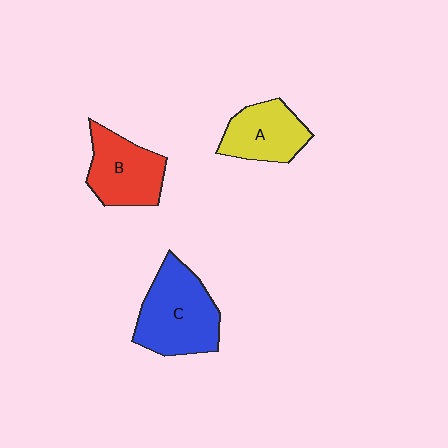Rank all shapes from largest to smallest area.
From largest to smallest: C (blue), B (red), A (yellow).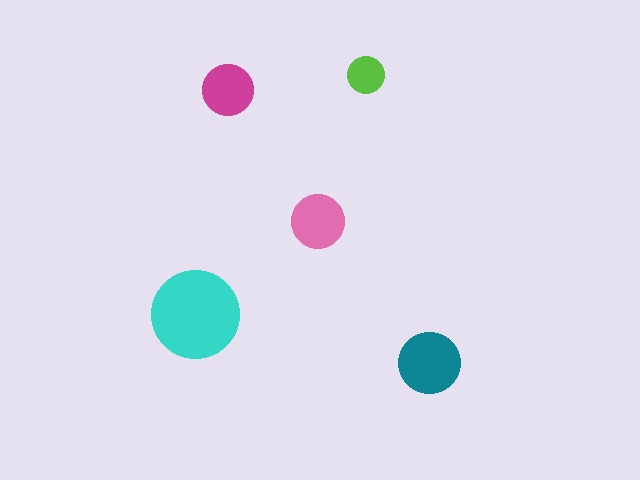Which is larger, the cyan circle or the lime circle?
The cyan one.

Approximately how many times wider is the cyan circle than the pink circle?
About 1.5 times wider.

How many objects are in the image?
There are 5 objects in the image.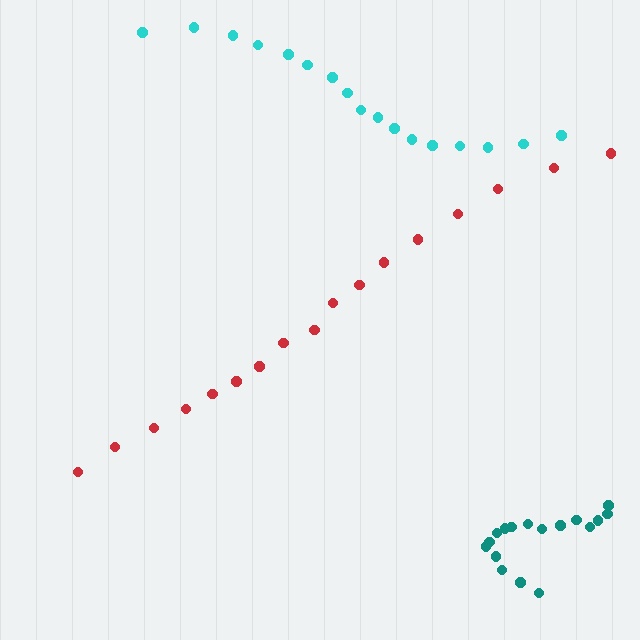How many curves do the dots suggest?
There are 3 distinct paths.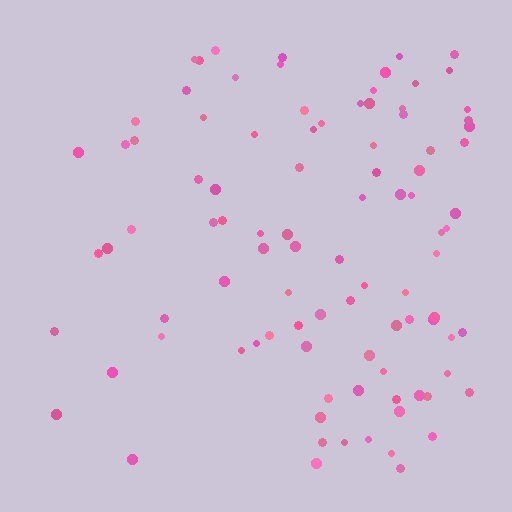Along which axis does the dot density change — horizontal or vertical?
Horizontal.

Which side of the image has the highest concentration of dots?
The right.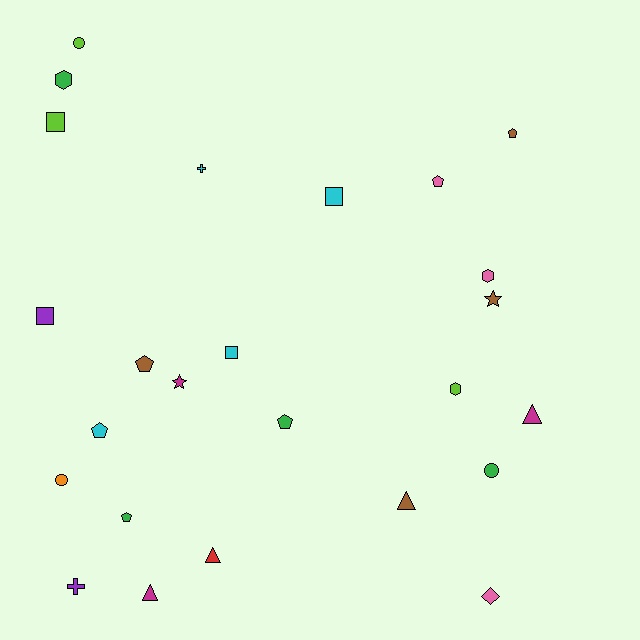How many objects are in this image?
There are 25 objects.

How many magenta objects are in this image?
There are 3 magenta objects.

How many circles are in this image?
There are 3 circles.